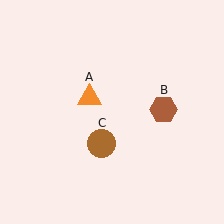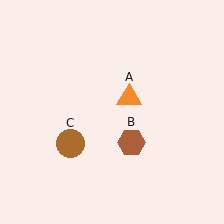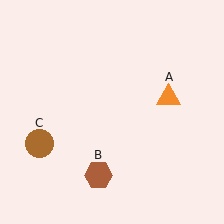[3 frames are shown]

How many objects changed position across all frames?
3 objects changed position: orange triangle (object A), brown hexagon (object B), brown circle (object C).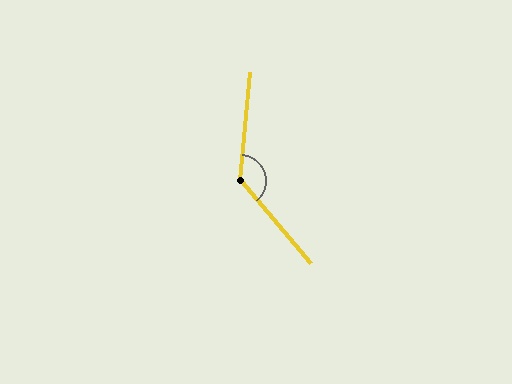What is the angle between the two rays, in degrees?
Approximately 134 degrees.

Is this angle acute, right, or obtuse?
It is obtuse.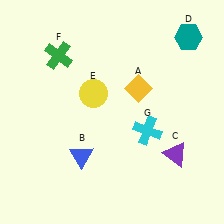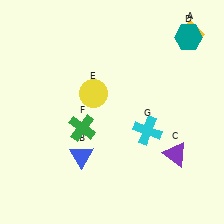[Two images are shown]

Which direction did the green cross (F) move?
The green cross (F) moved down.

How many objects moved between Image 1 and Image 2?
2 objects moved between the two images.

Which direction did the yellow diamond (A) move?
The yellow diamond (A) moved up.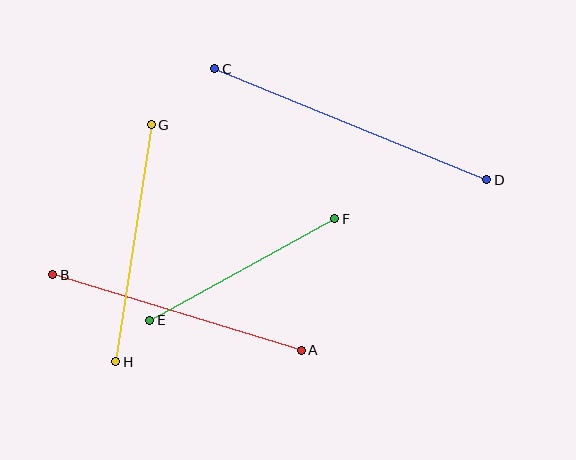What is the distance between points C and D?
The distance is approximately 294 pixels.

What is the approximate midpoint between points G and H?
The midpoint is at approximately (133, 243) pixels.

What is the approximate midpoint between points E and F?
The midpoint is at approximately (242, 270) pixels.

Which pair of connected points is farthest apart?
Points C and D are farthest apart.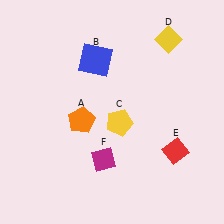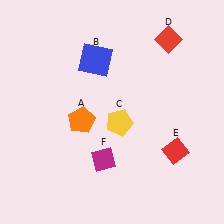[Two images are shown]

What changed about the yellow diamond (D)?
In Image 1, D is yellow. In Image 2, it changed to red.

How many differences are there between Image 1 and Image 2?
There is 1 difference between the two images.